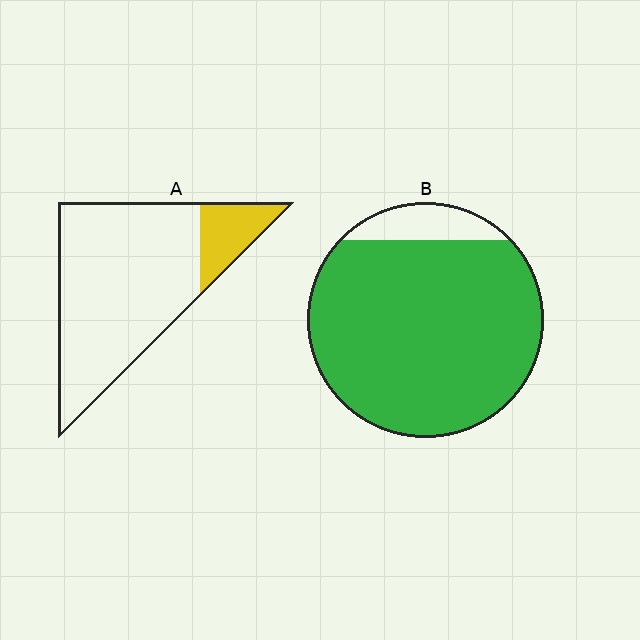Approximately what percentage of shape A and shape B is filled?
A is approximately 15% and B is approximately 90%.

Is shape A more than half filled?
No.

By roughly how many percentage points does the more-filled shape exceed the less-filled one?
By roughly 75 percentage points (B over A).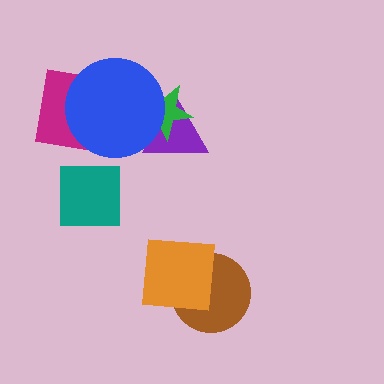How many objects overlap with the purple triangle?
2 objects overlap with the purple triangle.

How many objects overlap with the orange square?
1 object overlaps with the orange square.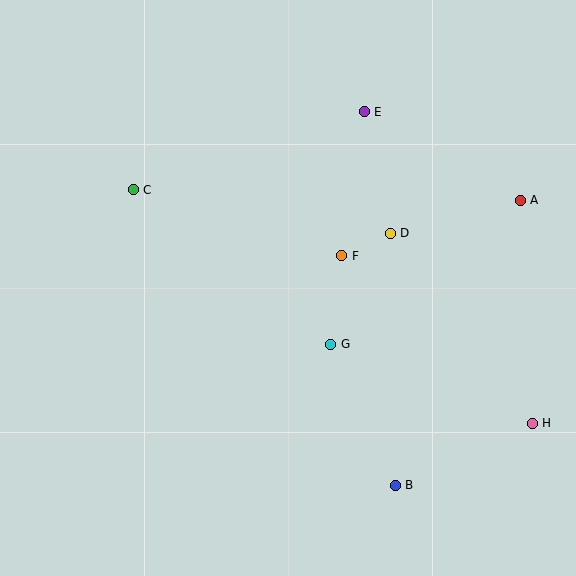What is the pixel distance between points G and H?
The distance between G and H is 216 pixels.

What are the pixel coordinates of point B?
Point B is at (395, 485).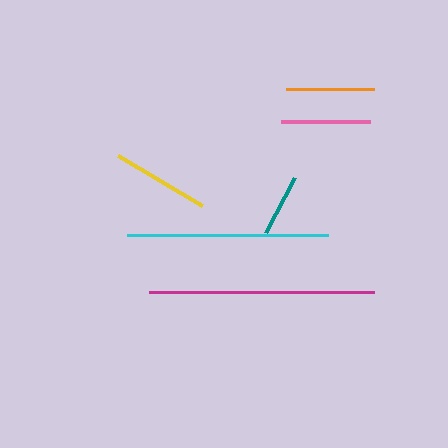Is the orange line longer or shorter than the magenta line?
The magenta line is longer than the orange line.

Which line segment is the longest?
The magenta line is the longest at approximately 225 pixels.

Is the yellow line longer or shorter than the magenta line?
The magenta line is longer than the yellow line.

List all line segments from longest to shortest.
From longest to shortest: magenta, cyan, yellow, pink, orange, teal.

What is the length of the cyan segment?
The cyan segment is approximately 201 pixels long.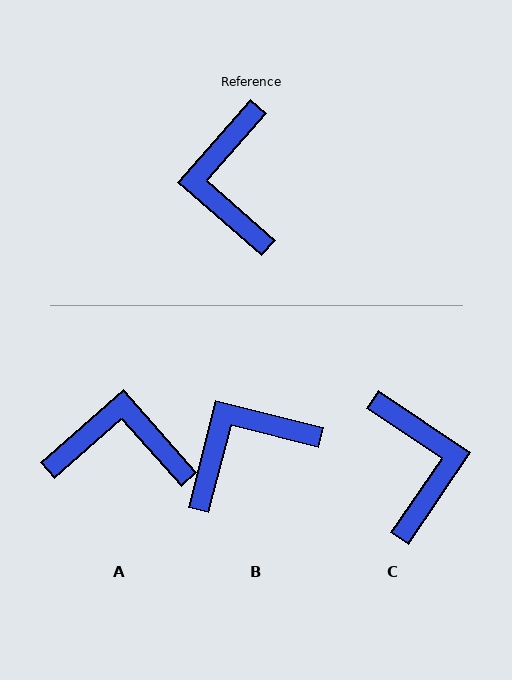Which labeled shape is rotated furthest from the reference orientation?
C, about 173 degrees away.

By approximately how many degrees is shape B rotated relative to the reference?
Approximately 63 degrees clockwise.